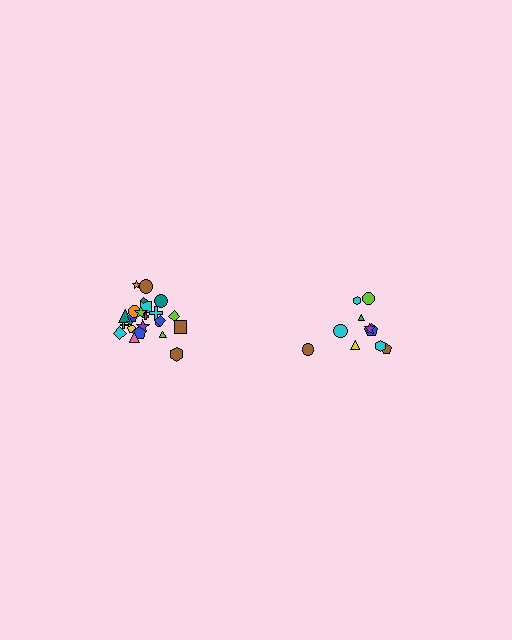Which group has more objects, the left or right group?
The left group.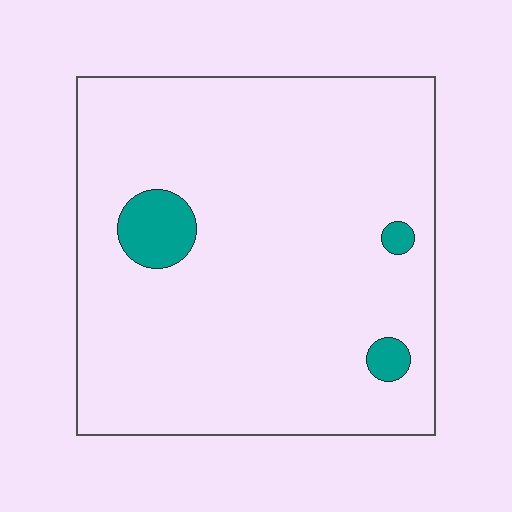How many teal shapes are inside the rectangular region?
3.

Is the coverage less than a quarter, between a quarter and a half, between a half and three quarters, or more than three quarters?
Less than a quarter.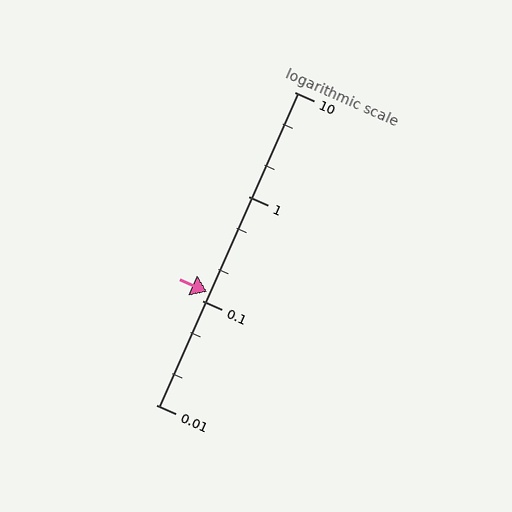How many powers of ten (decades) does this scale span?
The scale spans 3 decades, from 0.01 to 10.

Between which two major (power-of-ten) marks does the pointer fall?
The pointer is between 0.1 and 1.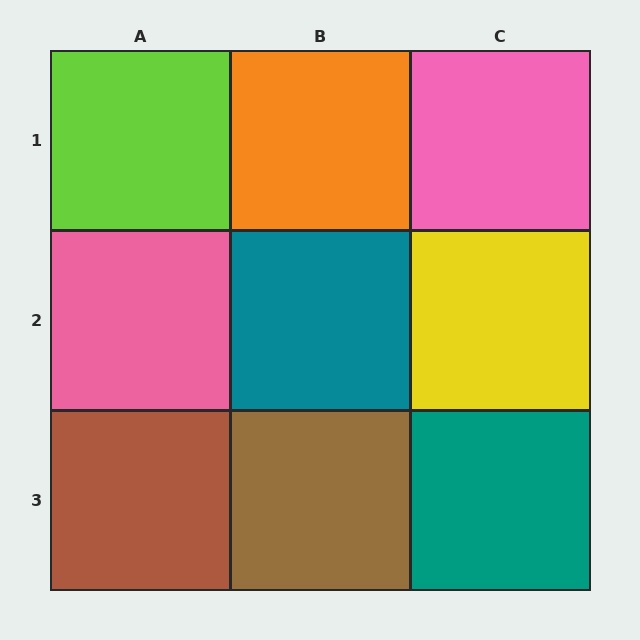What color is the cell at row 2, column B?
Teal.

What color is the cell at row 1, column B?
Orange.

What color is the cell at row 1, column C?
Pink.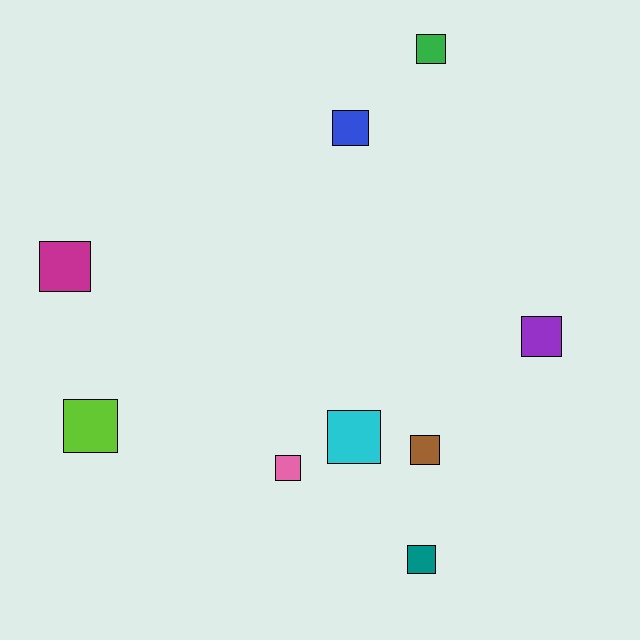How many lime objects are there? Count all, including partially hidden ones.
There is 1 lime object.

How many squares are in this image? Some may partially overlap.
There are 9 squares.